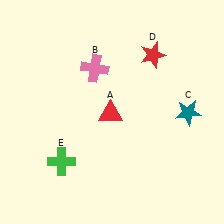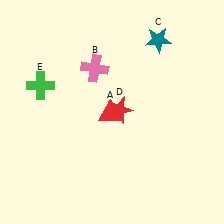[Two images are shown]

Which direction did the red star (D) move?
The red star (D) moved down.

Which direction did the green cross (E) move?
The green cross (E) moved up.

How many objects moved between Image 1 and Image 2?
3 objects moved between the two images.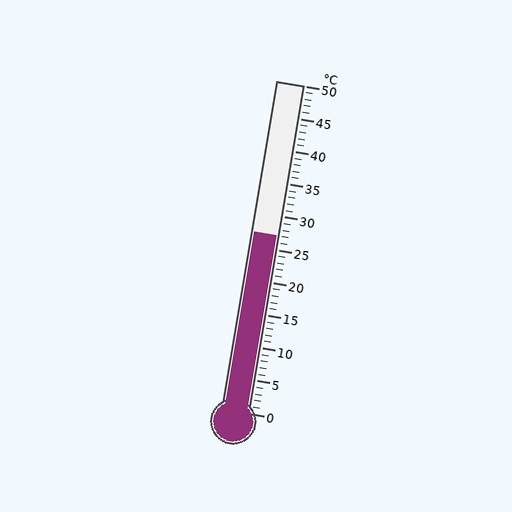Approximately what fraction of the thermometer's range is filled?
The thermometer is filled to approximately 55% of its range.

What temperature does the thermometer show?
The thermometer shows approximately 27°C.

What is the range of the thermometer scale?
The thermometer scale ranges from 0°C to 50°C.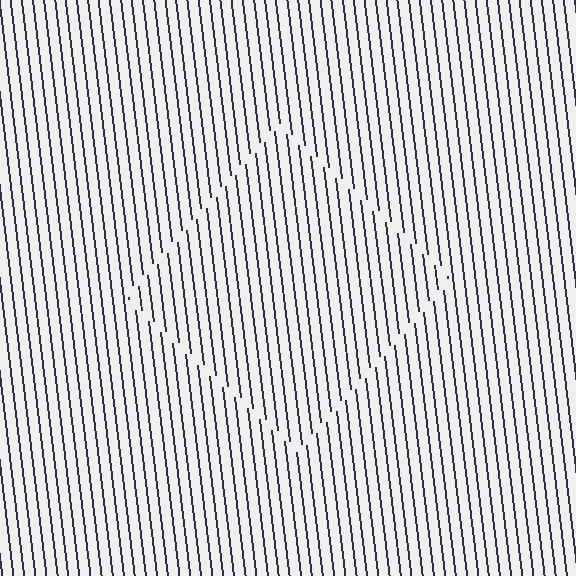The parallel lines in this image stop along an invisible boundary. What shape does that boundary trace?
An illusory square. The interior of the shape contains the same grating, shifted by half a period — the contour is defined by the phase discontinuity where line-ends from the inner and outer gratings abut.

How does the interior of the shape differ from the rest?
The interior of the shape contains the same grating, shifted by half a period — the contour is defined by the phase discontinuity where line-ends from the inner and outer gratings abut.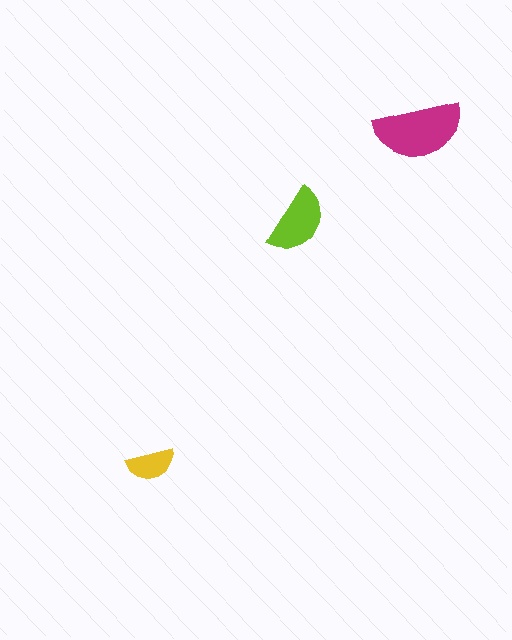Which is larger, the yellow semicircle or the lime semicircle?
The lime one.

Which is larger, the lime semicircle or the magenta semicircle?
The magenta one.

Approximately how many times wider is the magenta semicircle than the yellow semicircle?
About 2 times wider.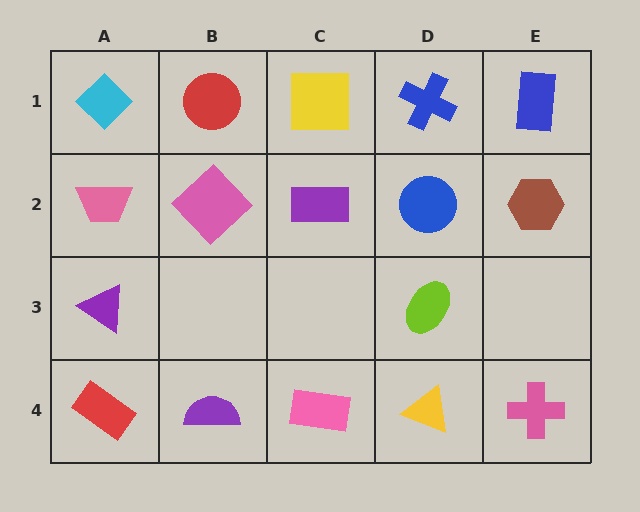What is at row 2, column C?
A purple rectangle.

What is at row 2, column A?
A pink trapezoid.